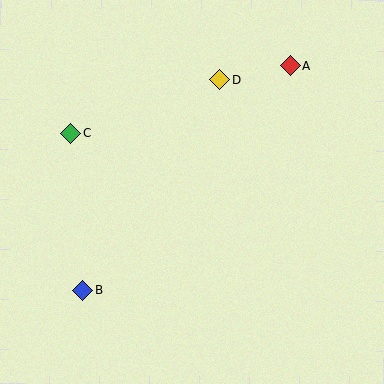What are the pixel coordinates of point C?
Point C is at (71, 133).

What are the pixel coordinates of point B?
Point B is at (82, 290).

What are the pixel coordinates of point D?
Point D is at (220, 80).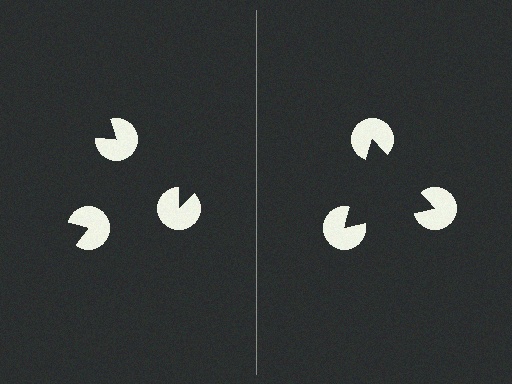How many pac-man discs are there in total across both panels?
6 — 3 on each side.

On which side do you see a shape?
An illusory triangle appears on the right side. On the left side the wedge cuts are rotated, so no coherent shape forms.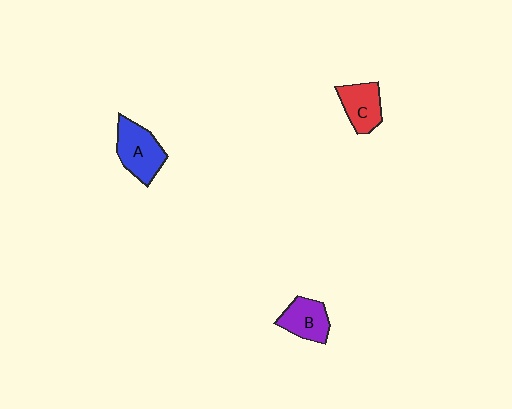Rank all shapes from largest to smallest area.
From largest to smallest: A (blue), B (purple), C (red).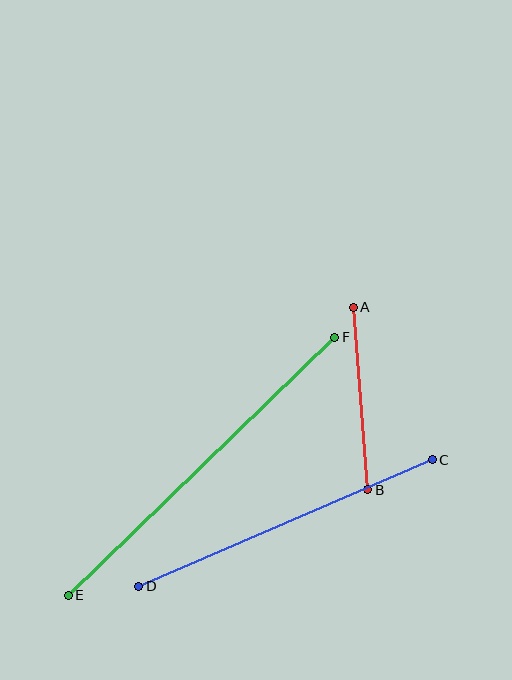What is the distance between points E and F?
The distance is approximately 371 pixels.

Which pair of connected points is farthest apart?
Points E and F are farthest apart.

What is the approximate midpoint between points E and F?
The midpoint is at approximately (202, 466) pixels.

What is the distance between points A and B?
The distance is approximately 183 pixels.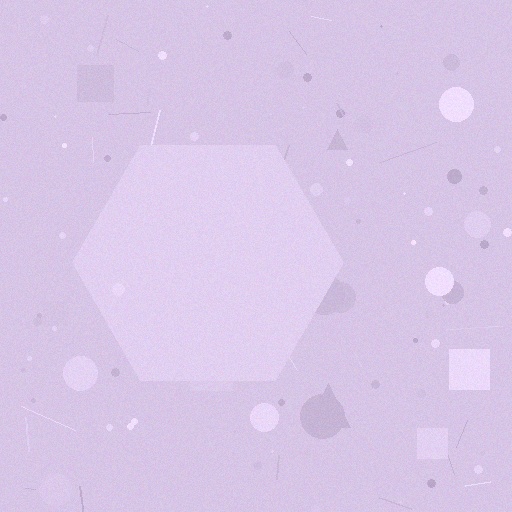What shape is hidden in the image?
A hexagon is hidden in the image.